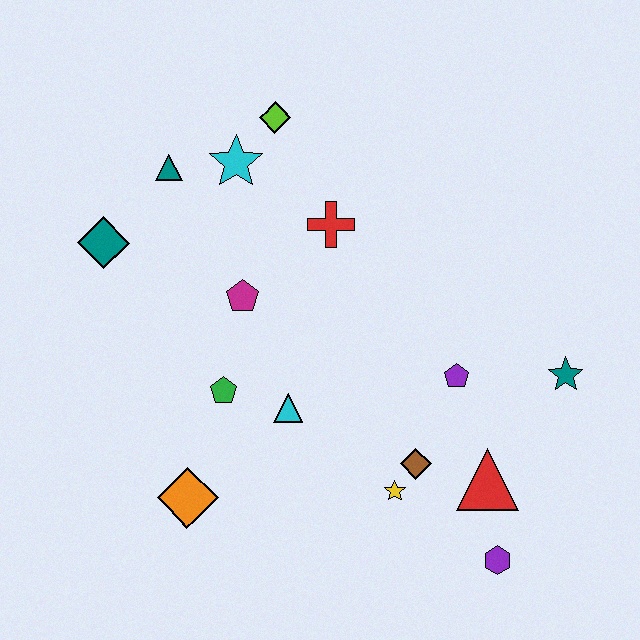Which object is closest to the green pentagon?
The cyan triangle is closest to the green pentagon.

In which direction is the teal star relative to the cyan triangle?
The teal star is to the right of the cyan triangle.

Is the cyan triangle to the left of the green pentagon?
No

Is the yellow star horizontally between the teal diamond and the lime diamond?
No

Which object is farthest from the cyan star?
The purple hexagon is farthest from the cyan star.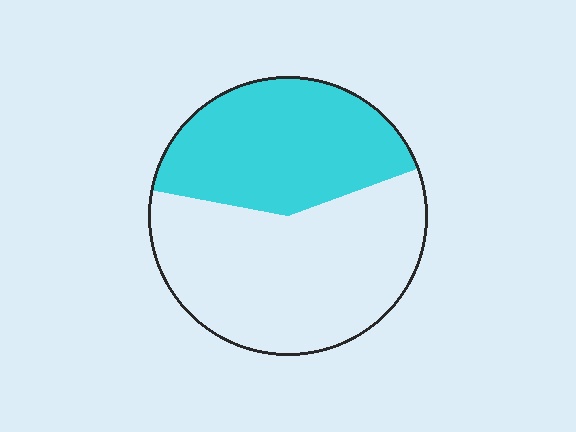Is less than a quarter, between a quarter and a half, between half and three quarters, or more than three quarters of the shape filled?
Between a quarter and a half.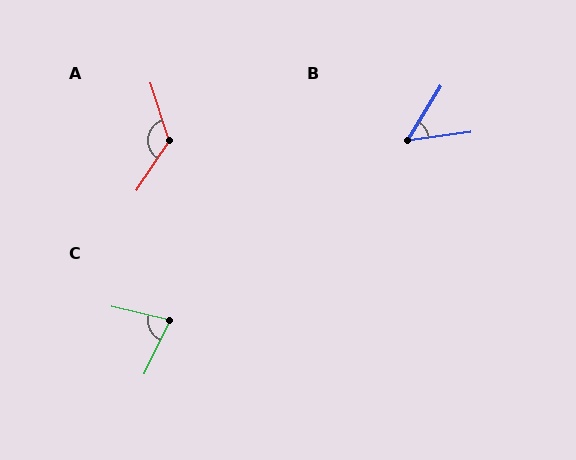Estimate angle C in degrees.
Approximately 78 degrees.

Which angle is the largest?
A, at approximately 128 degrees.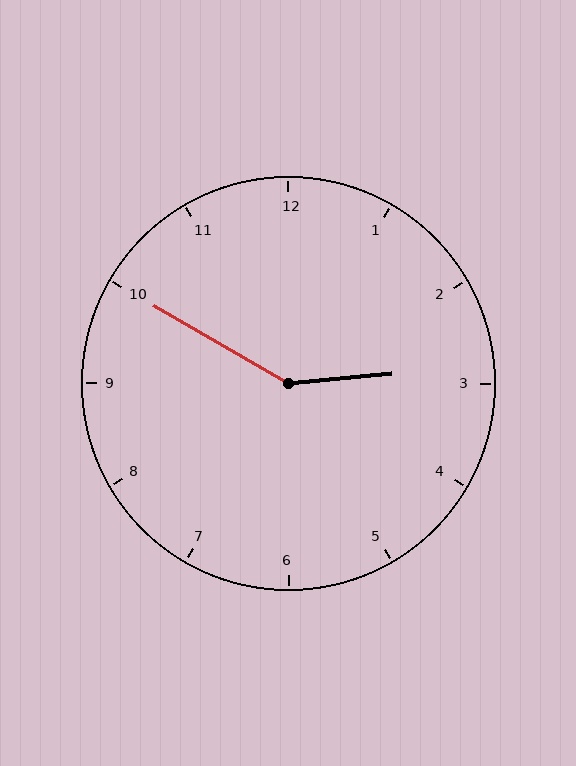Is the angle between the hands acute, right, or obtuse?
It is obtuse.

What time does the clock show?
2:50.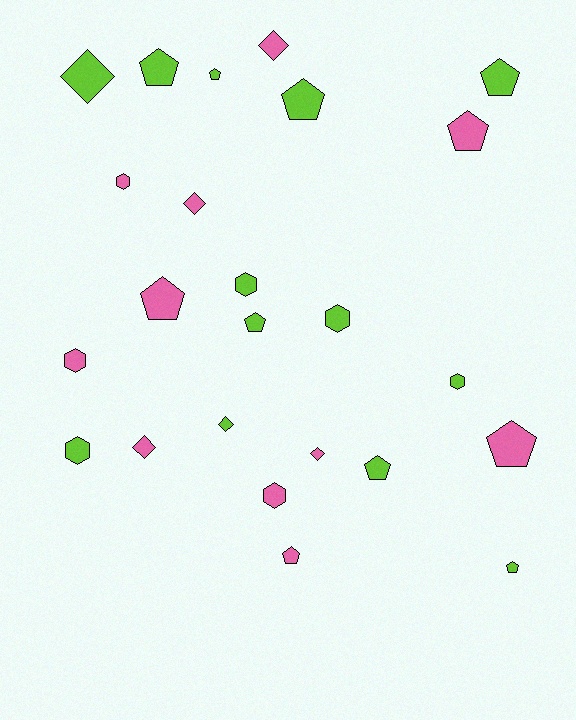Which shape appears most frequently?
Pentagon, with 11 objects.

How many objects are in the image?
There are 24 objects.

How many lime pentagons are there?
There are 7 lime pentagons.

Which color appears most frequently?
Lime, with 13 objects.